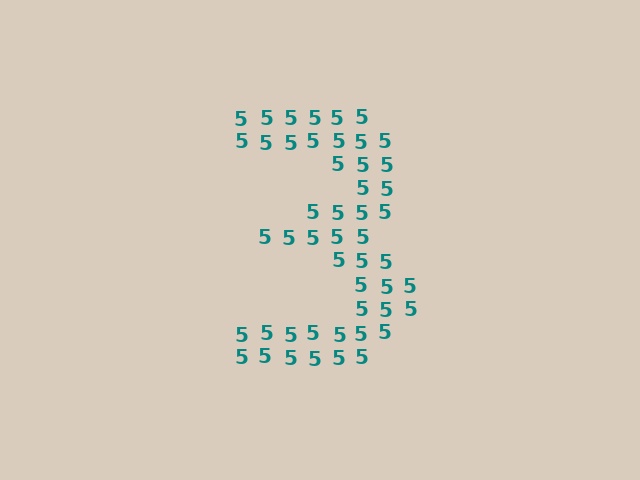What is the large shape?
The large shape is the digit 3.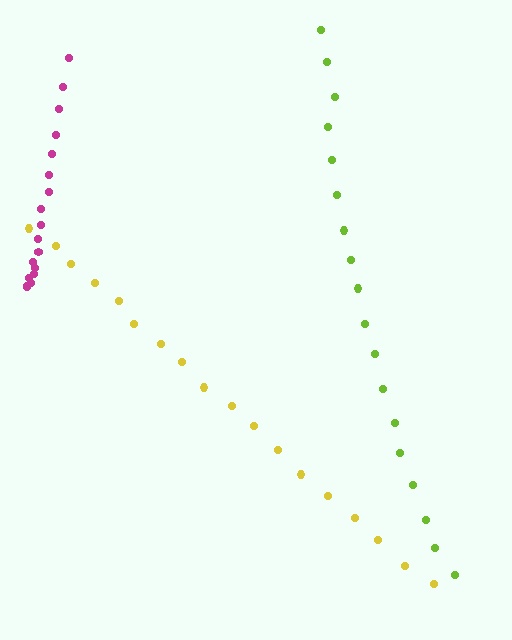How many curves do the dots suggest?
There are 3 distinct paths.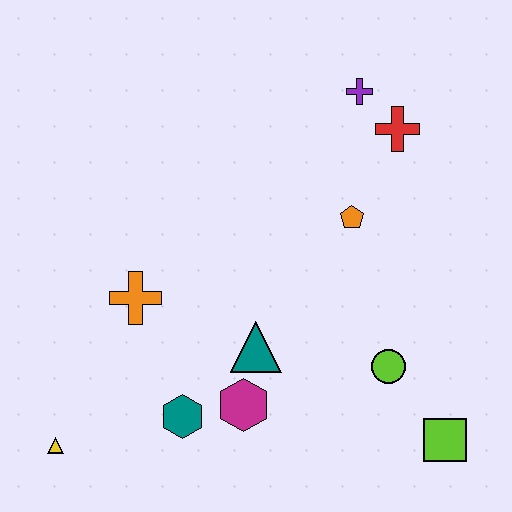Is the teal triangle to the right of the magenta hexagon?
Yes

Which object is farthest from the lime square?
The yellow triangle is farthest from the lime square.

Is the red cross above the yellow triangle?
Yes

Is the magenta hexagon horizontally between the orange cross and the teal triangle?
Yes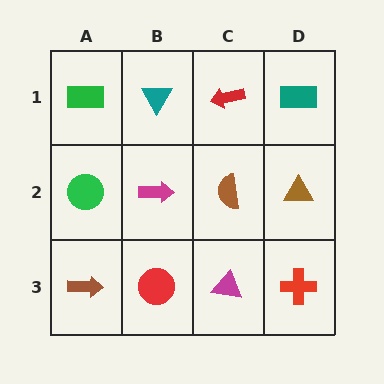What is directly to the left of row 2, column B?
A green circle.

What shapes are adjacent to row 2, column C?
A red arrow (row 1, column C), a magenta triangle (row 3, column C), a magenta arrow (row 2, column B), a brown triangle (row 2, column D).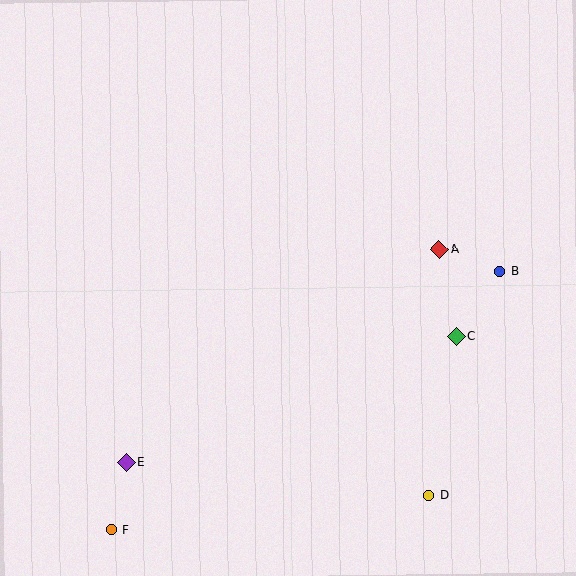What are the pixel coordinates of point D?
Point D is at (428, 496).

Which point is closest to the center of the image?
Point A at (440, 249) is closest to the center.